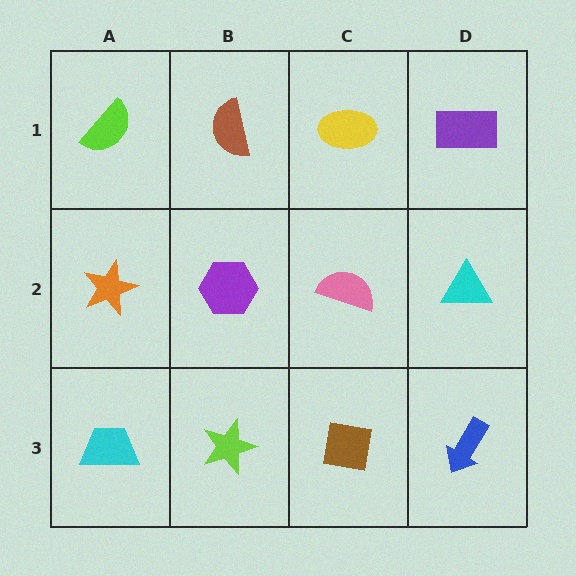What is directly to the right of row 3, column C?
A blue arrow.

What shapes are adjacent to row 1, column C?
A pink semicircle (row 2, column C), a brown semicircle (row 1, column B), a purple rectangle (row 1, column D).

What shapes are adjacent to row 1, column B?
A purple hexagon (row 2, column B), a lime semicircle (row 1, column A), a yellow ellipse (row 1, column C).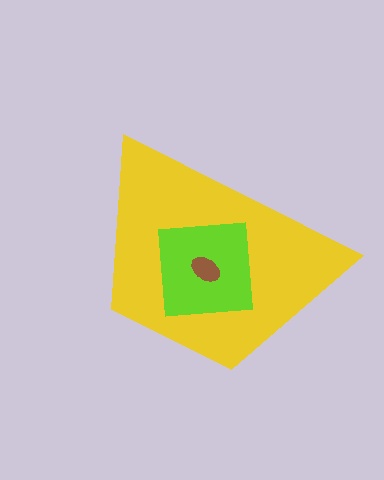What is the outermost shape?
The yellow trapezoid.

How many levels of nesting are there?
3.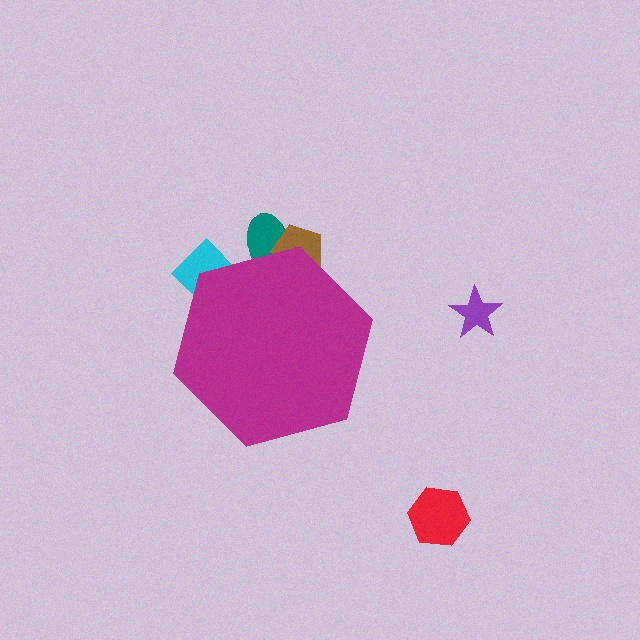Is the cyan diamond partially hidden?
Yes, the cyan diamond is partially hidden behind the magenta hexagon.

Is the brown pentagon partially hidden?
Yes, the brown pentagon is partially hidden behind the magenta hexagon.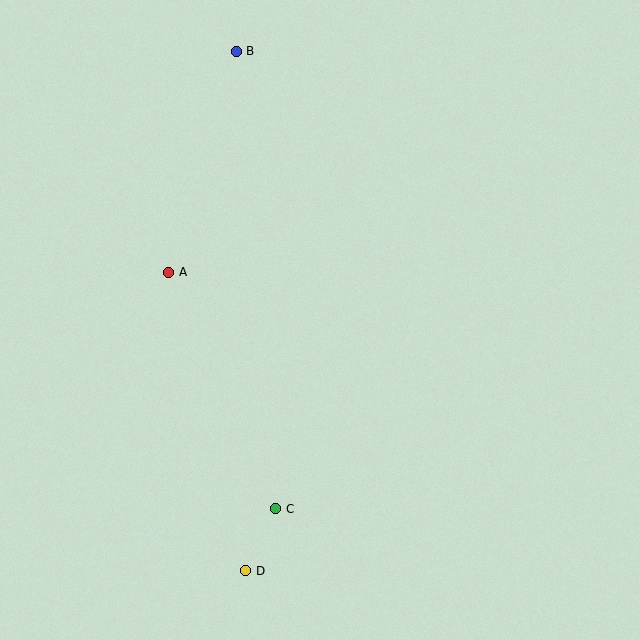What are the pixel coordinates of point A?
Point A is at (169, 272).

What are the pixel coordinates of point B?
Point B is at (236, 51).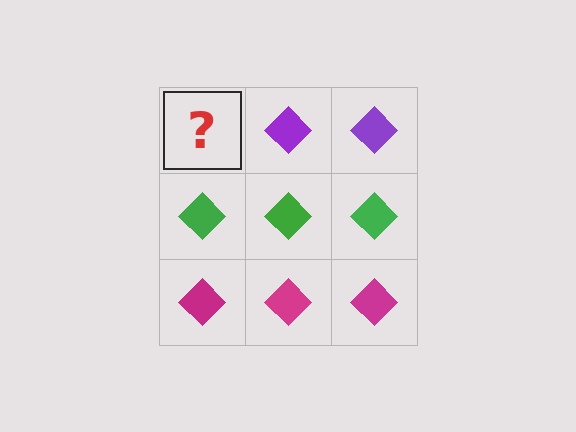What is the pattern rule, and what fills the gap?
The rule is that each row has a consistent color. The gap should be filled with a purple diamond.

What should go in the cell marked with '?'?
The missing cell should contain a purple diamond.